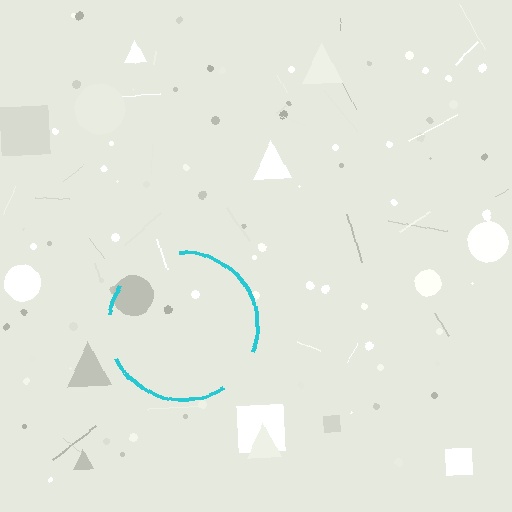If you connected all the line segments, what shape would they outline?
They would outline a circle.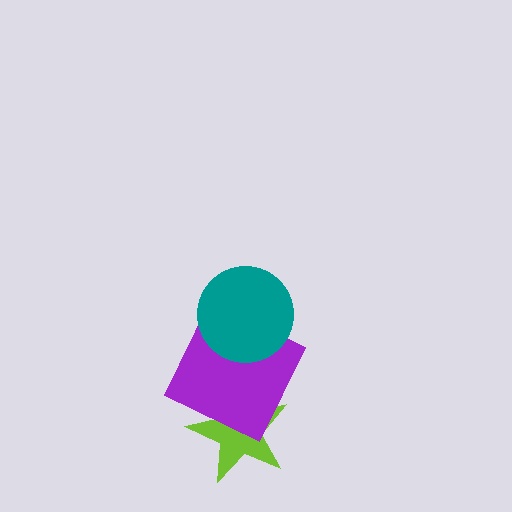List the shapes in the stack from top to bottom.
From top to bottom: the teal circle, the purple square, the lime star.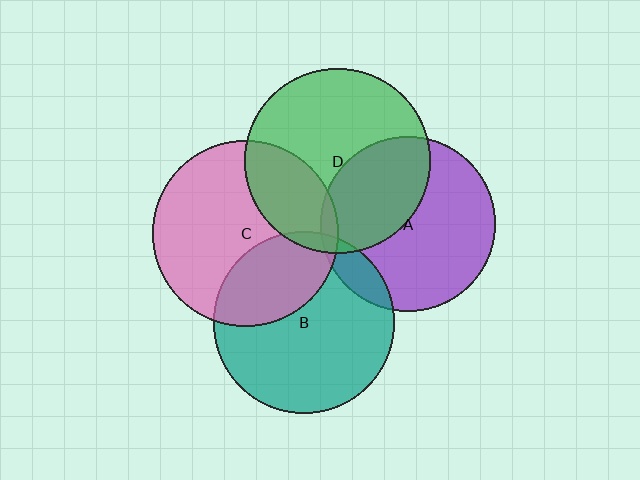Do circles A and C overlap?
Yes.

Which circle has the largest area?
Circle C (pink).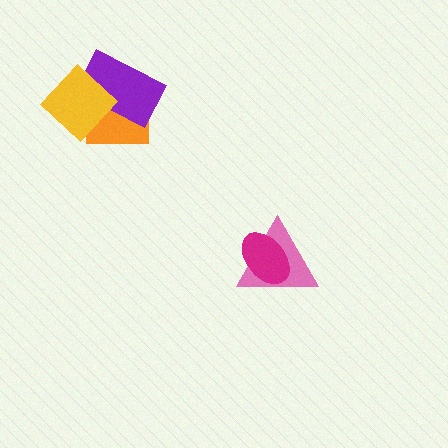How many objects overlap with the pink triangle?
1 object overlaps with the pink triangle.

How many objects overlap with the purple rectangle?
2 objects overlap with the purple rectangle.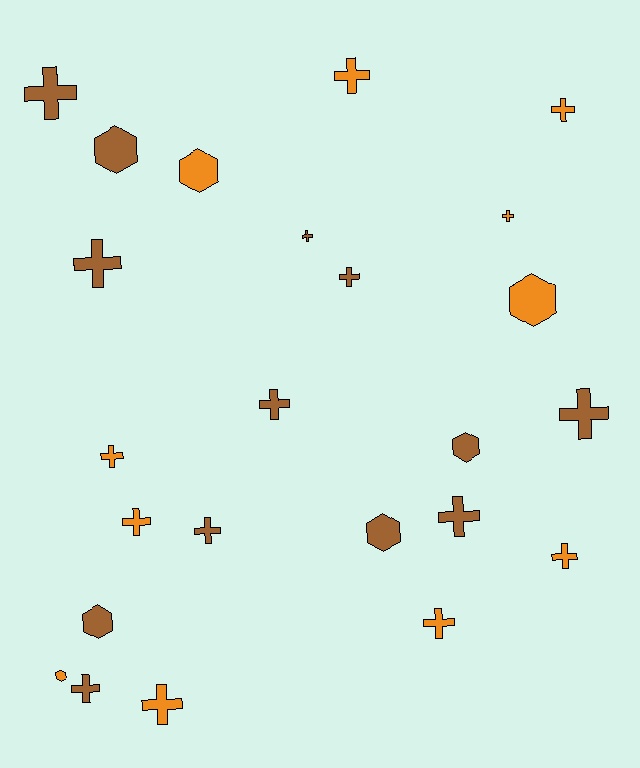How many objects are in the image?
There are 24 objects.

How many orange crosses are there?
There are 8 orange crosses.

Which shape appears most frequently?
Cross, with 17 objects.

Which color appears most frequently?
Brown, with 13 objects.